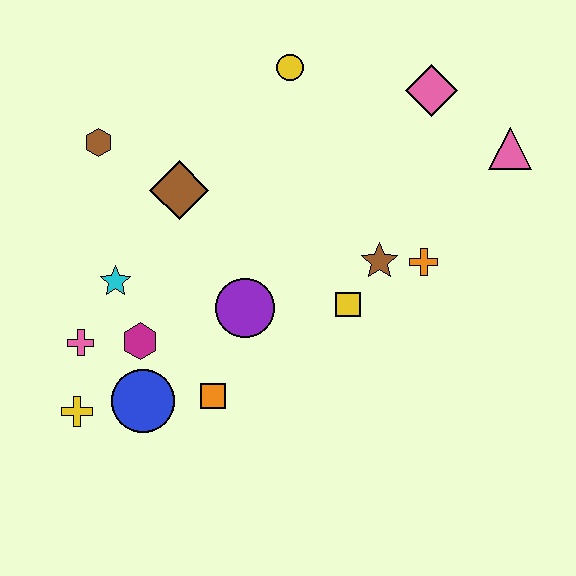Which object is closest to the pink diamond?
The pink triangle is closest to the pink diamond.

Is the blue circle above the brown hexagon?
No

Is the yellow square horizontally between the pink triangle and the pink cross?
Yes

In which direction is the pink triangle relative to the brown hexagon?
The pink triangle is to the right of the brown hexagon.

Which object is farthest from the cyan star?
The pink triangle is farthest from the cyan star.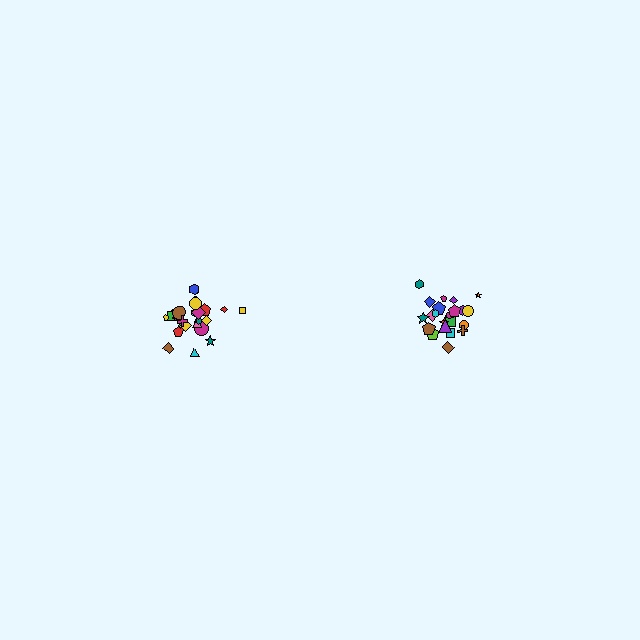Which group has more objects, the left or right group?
The left group.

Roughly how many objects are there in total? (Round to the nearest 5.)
Roughly 45 objects in total.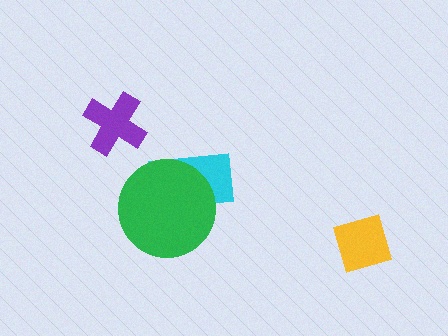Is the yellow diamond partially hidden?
No, no other shape covers it.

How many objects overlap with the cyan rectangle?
1 object overlaps with the cyan rectangle.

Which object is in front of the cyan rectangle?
The green circle is in front of the cyan rectangle.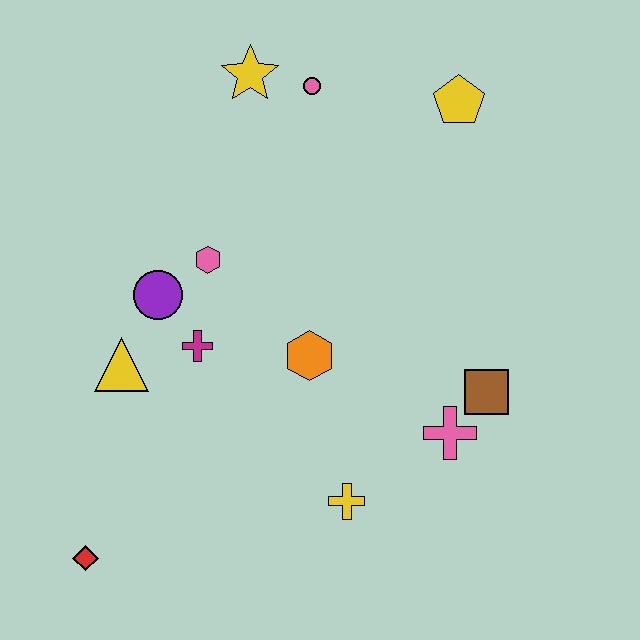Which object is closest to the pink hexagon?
The purple circle is closest to the pink hexagon.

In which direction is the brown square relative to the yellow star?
The brown square is below the yellow star.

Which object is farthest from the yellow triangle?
The yellow pentagon is farthest from the yellow triangle.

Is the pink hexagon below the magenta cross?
No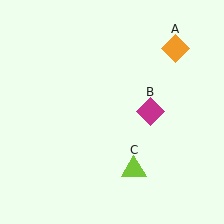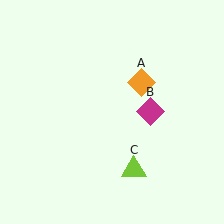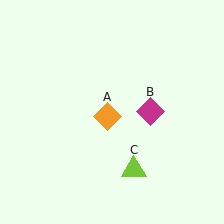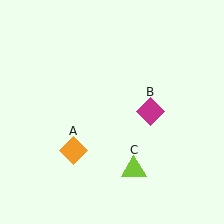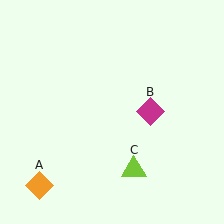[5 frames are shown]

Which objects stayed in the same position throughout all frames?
Magenta diamond (object B) and lime triangle (object C) remained stationary.